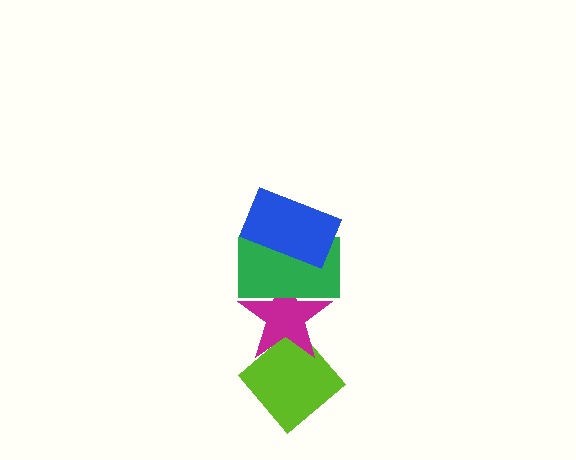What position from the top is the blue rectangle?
The blue rectangle is 1st from the top.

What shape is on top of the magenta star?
The green rectangle is on top of the magenta star.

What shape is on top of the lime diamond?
The magenta star is on top of the lime diamond.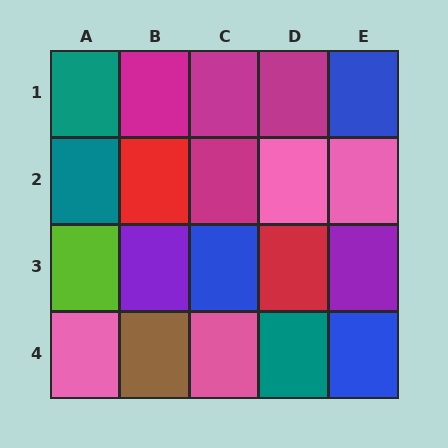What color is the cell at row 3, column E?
Purple.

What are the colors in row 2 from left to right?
Teal, red, magenta, pink, pink.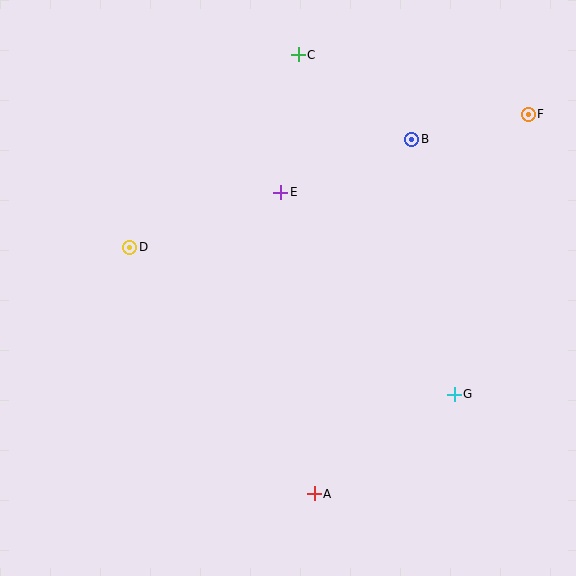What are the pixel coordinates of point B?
Point B is at (412, 139).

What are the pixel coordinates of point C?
Point C is at (298, 55).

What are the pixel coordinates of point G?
Point G is at (454, 394).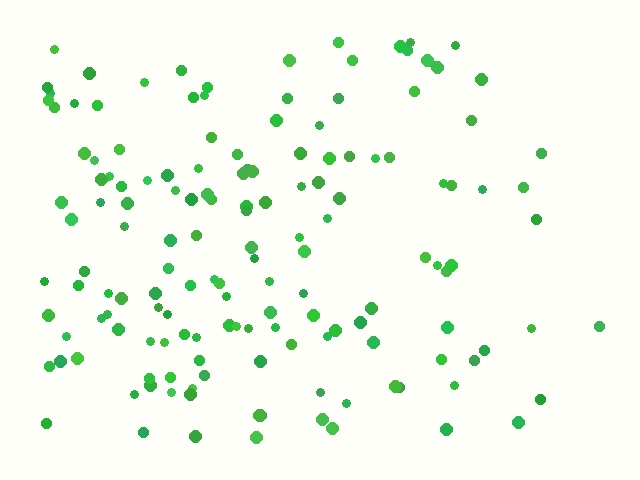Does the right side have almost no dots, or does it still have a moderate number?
Still a moderate number, just noticeably fewer than the left.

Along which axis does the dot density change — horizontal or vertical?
Horizontal.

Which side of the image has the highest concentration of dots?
The left.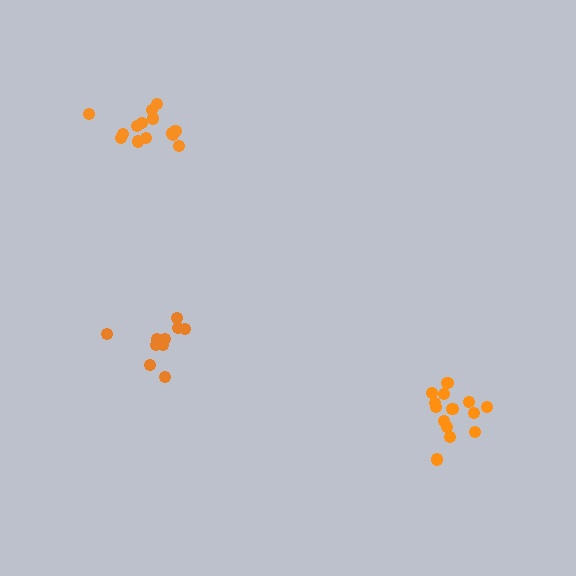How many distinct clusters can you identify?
There are 3 distinct clusters.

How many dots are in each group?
Group 1: 14 dots, Group 2: 14 dots, Group 3: 10 dots (38 total).